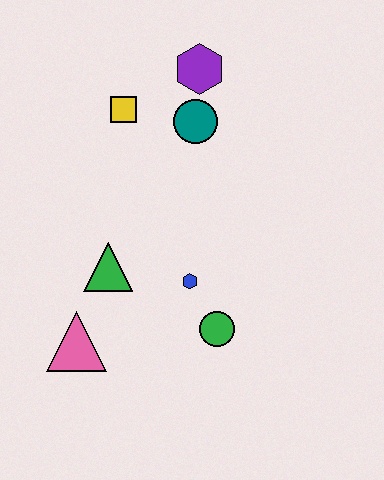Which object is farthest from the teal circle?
The pink triangle is farthest from the teal circle.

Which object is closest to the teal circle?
The purple hexagon is closest to the teal circle.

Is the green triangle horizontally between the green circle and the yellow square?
No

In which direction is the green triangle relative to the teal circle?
The green triangle is below the teal circle.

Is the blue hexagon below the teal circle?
Yes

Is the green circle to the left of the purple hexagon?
No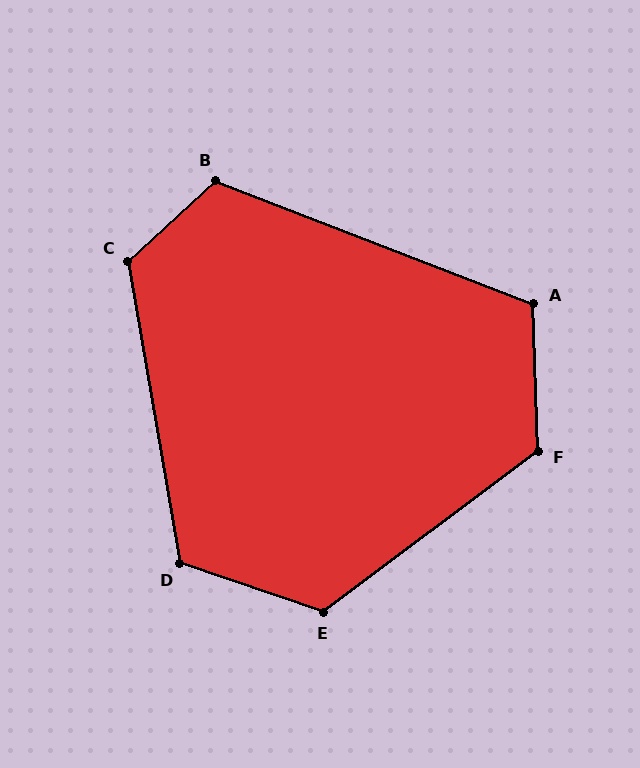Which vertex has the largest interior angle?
F, at approximately 125 degrees.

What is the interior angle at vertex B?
Approximately 117 degrees (obtuse).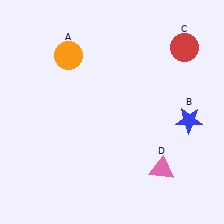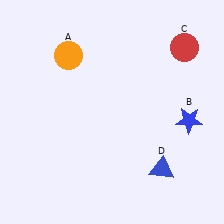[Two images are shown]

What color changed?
The triangle (D) changed from pink in Image 1 to blue in Image 2.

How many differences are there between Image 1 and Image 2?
There is 1 difference between the two images.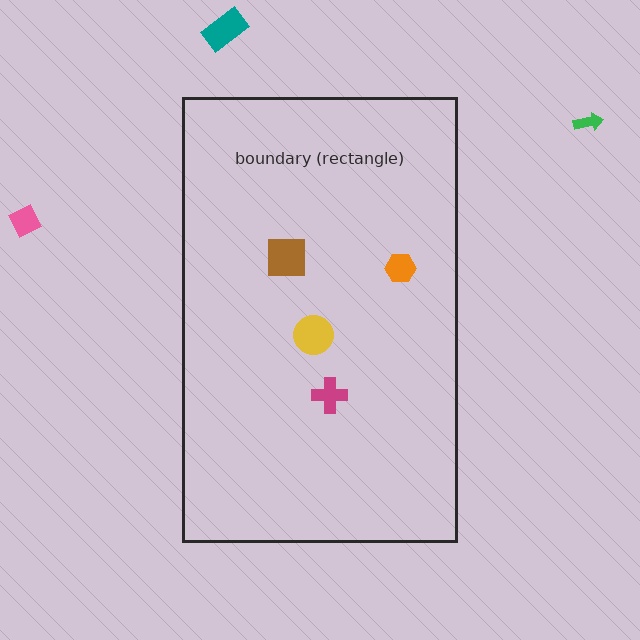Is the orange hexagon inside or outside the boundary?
Inside.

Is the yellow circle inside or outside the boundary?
Inside.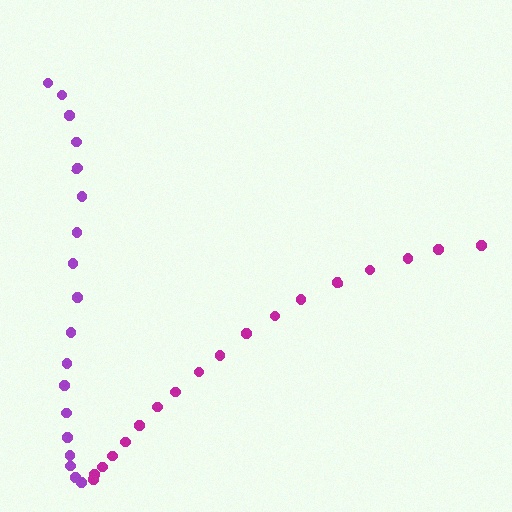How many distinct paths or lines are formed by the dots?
There are 2 distinct paths.